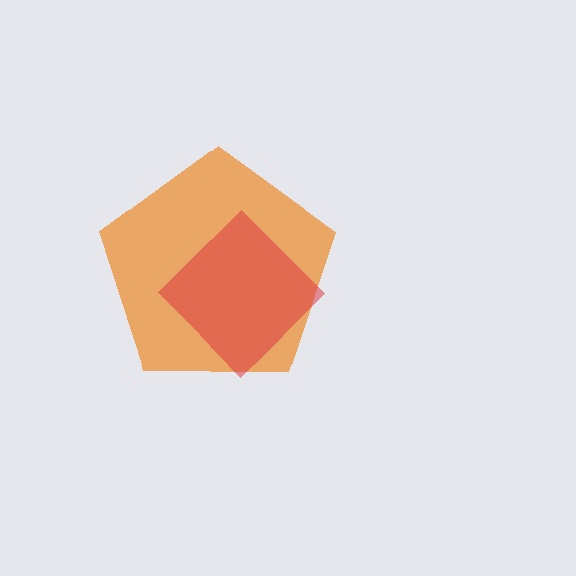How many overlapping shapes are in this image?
There are 2 overlapping shapes in the image.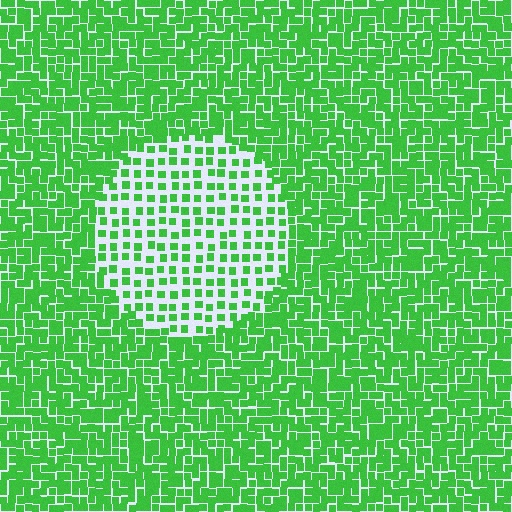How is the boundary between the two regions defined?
The boundary is defined by a change in element density (approximately 2.3x ratio). All elements are the same color, size, and shape.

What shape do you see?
I see a circle.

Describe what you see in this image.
The image contains small green elements arranged at two different densities. A circle-shaped region is visible where the elements are less densely packed than the surrounding area.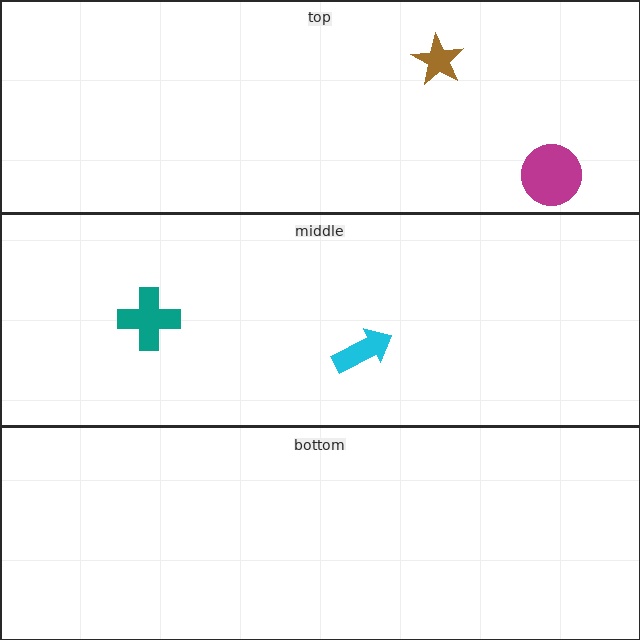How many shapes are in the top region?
2.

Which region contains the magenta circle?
The top region.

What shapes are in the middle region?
The cyan arrow, the teal cross.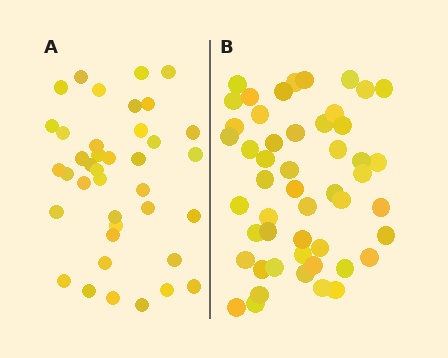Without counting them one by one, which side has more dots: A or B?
Region B (the right region) has more dots.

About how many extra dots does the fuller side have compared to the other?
Region B has roughly 12 or so more dots than region A.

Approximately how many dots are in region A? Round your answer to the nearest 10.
About 40 dots. (The exact count is 39, which rounds to 40.)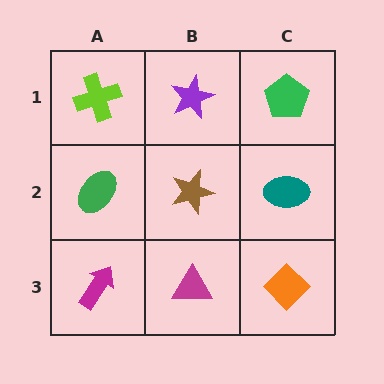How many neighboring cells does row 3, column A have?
2.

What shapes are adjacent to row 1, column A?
A green ellipse (row 2, column A), a purple star (row 1, column B).